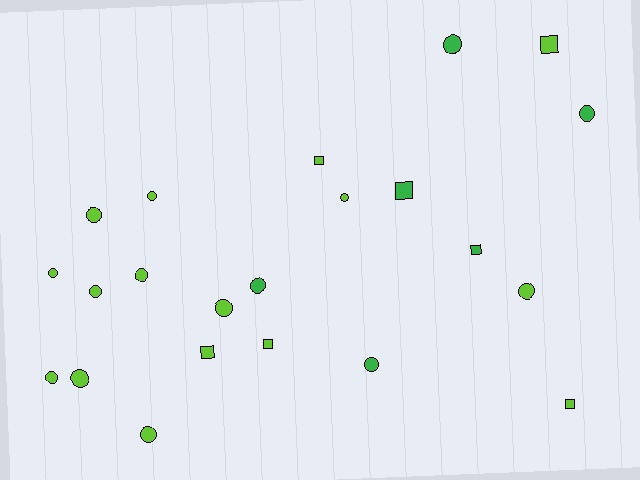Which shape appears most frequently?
Circle, with 15 objects.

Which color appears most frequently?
Lime, with 16 objects.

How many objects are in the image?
There are 22 objects.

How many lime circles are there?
There are 11 lime circles.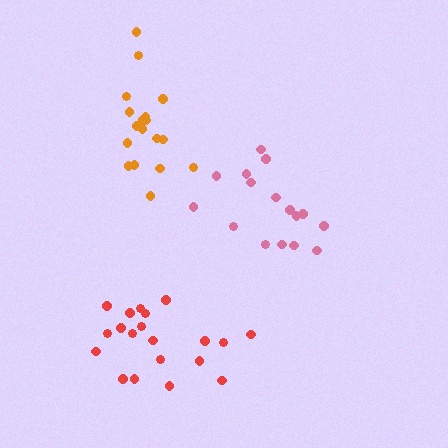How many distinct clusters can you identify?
There are 3 distinct clusters.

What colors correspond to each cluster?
The clusters are colored: red, pink, orange.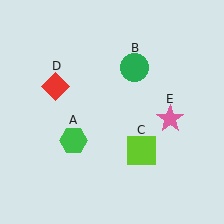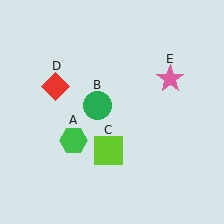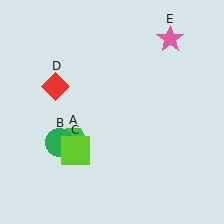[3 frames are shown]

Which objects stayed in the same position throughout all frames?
Green hexagon (object A) and red diamond (object D) remained stationary.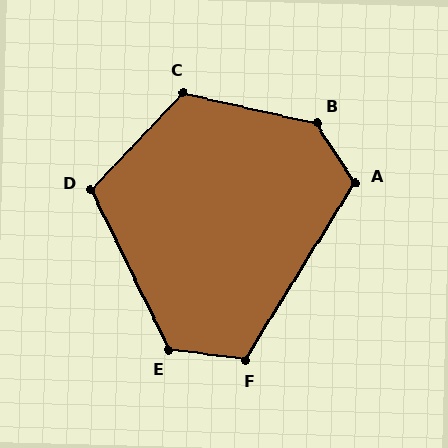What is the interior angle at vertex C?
Approximately 121 degrees (obtuse).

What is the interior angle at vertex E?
Approximately 123 degrees (obtuse).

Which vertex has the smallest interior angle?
D, at approximately 111 degrees.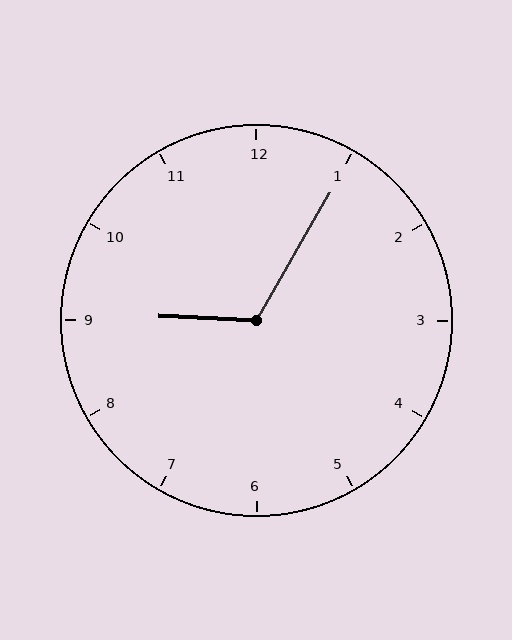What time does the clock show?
9:05.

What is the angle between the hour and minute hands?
Approximately 118 degrees.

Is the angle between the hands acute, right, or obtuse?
It is obtuse.